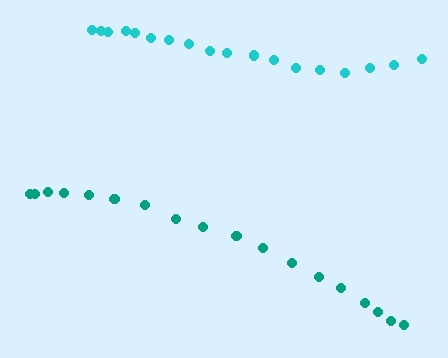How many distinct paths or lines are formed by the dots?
There are 2 distinct paths.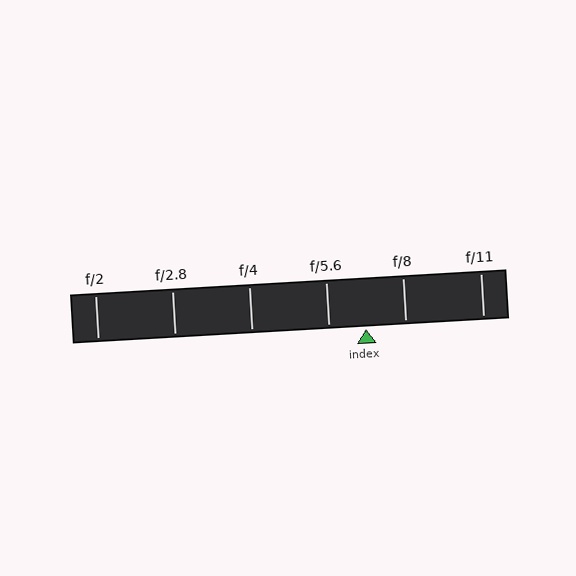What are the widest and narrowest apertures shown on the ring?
The widest aperture shown is f/2 and the narrowest is f/11.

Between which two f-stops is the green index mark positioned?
The index mark is between f/5.6 and f/8.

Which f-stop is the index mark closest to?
The index mark is closest to f/5.6.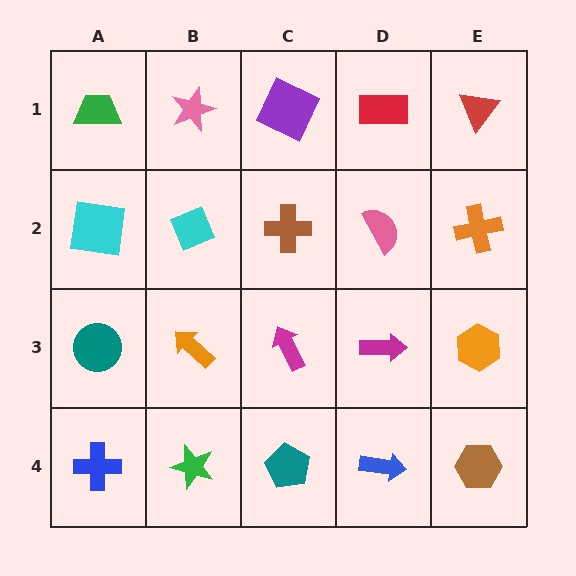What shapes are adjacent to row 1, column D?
A pink semicircle (row 2, column D), a purple square (row 1, column C), a red triangle (row 1, column E).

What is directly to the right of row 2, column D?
An orange cross.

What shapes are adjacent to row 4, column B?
An orange arrow (row 3, column B), a blue cross (row 4, column A), a teal pentagon (row 4, column C).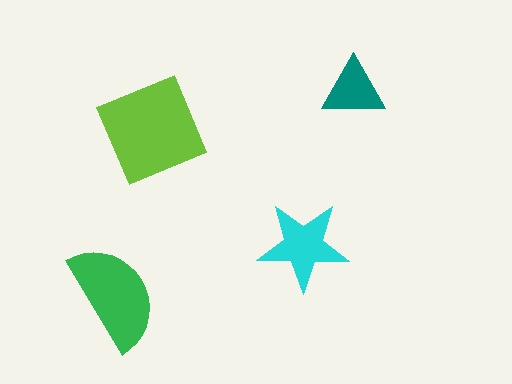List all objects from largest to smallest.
The lime square, the green semicircle, the cyan star, the teal triangle.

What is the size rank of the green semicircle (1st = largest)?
2nd.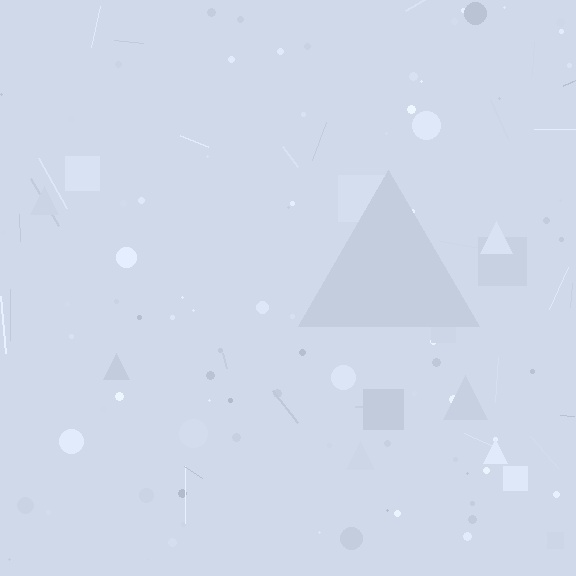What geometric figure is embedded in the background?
A triangle is embedded in the background.